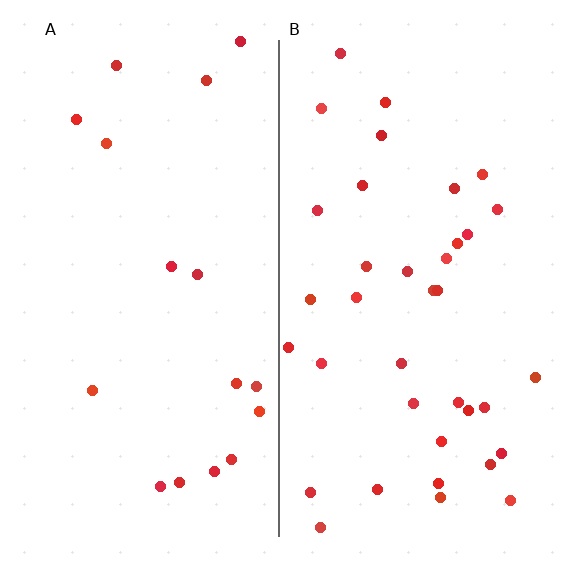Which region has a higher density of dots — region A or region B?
B (the right).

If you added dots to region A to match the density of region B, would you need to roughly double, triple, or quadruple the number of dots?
Approximately double.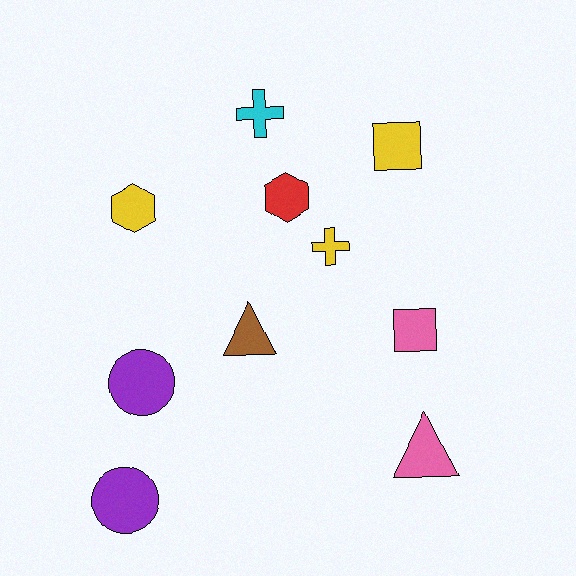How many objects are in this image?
There are 10 objects.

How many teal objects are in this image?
There are no teal objects.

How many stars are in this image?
There are no stars.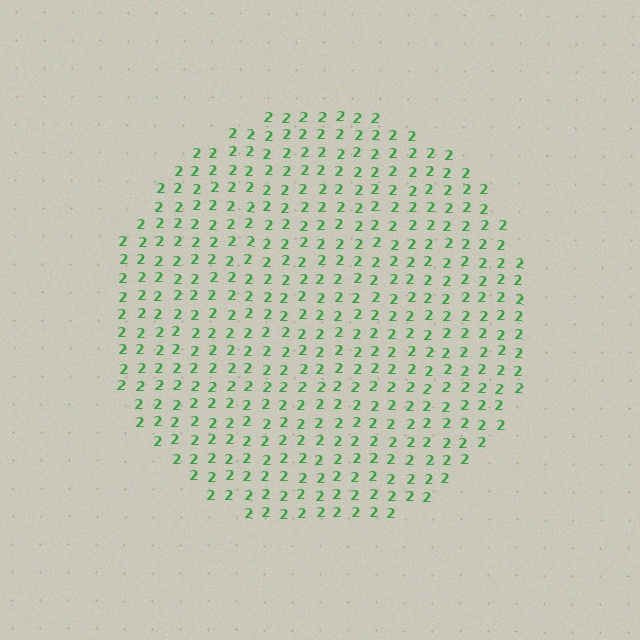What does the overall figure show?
The overall figure shows a circle.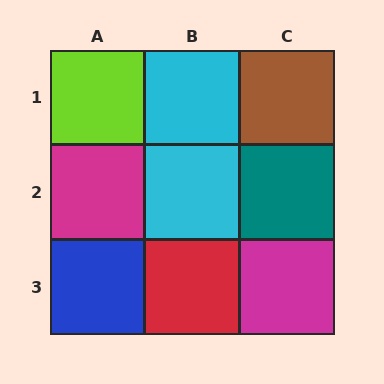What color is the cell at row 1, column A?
Lime.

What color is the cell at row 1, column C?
Brown.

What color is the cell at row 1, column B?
Cyan.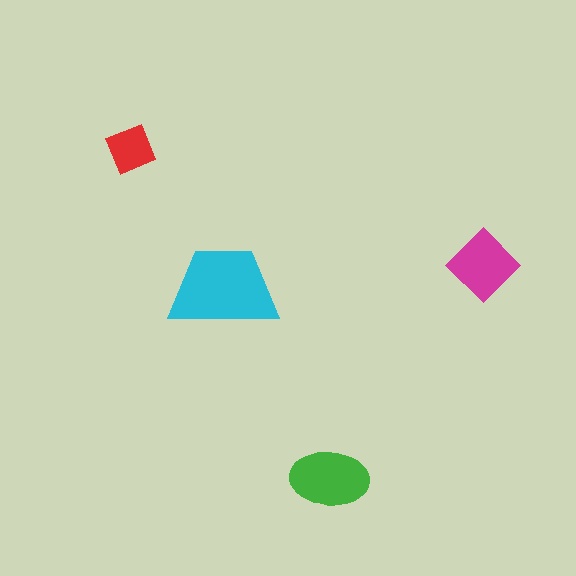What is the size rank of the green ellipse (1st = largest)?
2nd.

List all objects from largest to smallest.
The cyan trapezoid, the green ellipse, the magenta diamond, the red square.